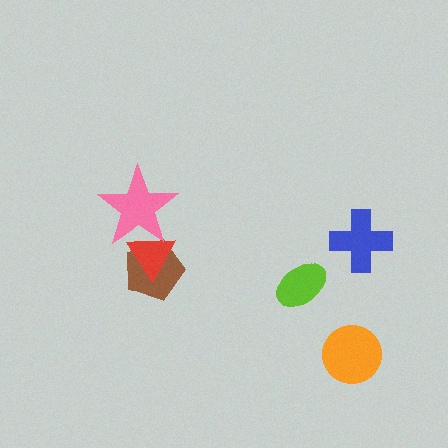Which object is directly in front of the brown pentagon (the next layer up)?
The red triangle is directly in front of the brown pentagon.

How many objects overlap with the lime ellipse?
0 objects overlap with the lime ellipse.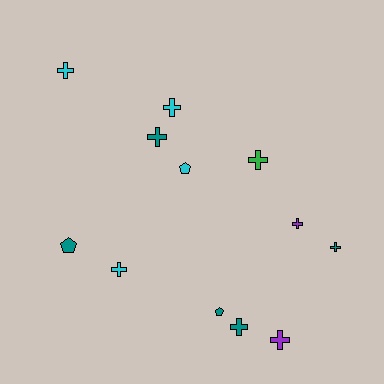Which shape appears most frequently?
Cross, with 9 objects.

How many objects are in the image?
There are 12 objects.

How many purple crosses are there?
There are 2 purple crosses.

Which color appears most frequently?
Teal, with 5 objects.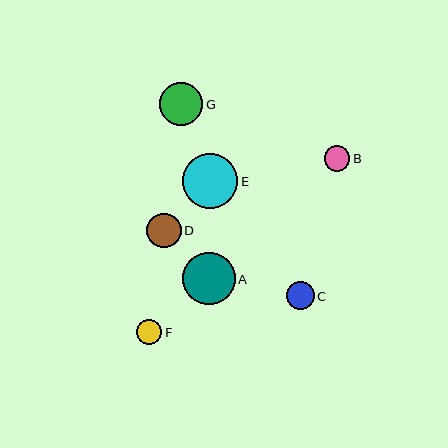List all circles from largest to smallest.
From largest to smallest: E, A, G, D, C, F, B.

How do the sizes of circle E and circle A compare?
Circle E and circle A are approximately the same size.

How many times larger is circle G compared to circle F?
Circle G is approximately 1.7 times the size of circle F.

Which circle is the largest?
Circle E is the largest with a size of approximately 55 pixels.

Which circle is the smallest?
Circle B is the smallest with a size of approximately 25 pixels.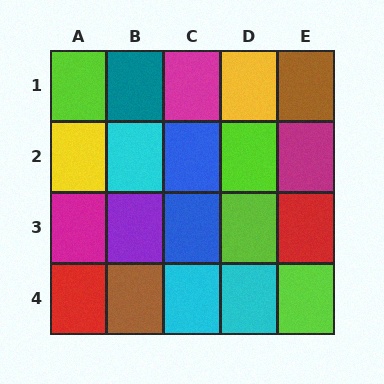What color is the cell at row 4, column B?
Brown.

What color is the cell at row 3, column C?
Blue.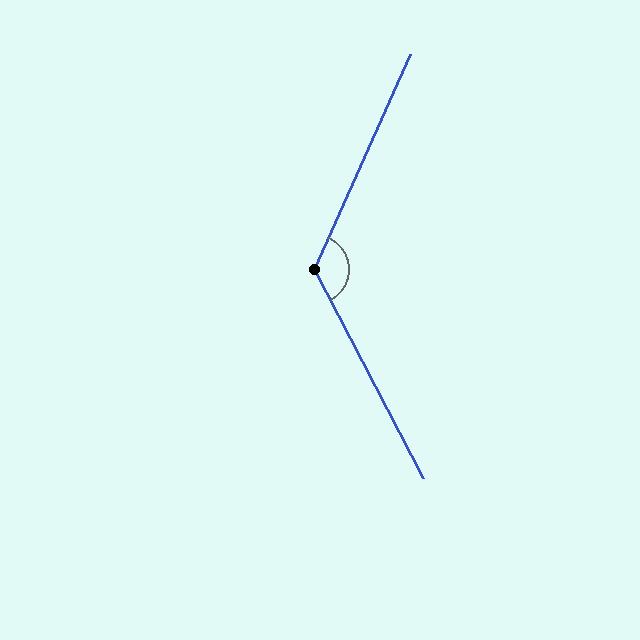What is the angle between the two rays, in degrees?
Approximately 129 degrees.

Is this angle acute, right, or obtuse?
It is obtuse.